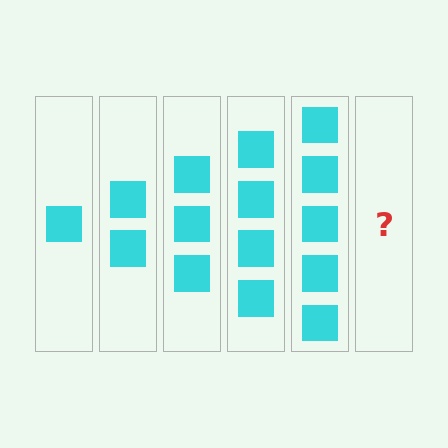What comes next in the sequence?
The next element should be 6 squares.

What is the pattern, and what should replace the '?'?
The pattern is that each step adds one more square. The '?' should be 6 squares.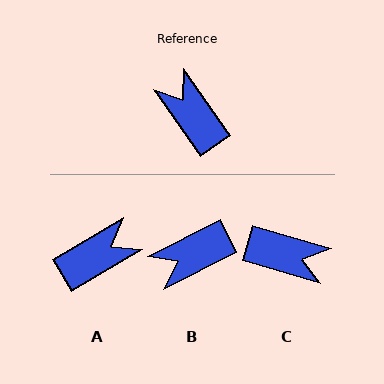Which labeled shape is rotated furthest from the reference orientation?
C, about 142 degrees away.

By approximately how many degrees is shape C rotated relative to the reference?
Approximately 142 degrees clockwise.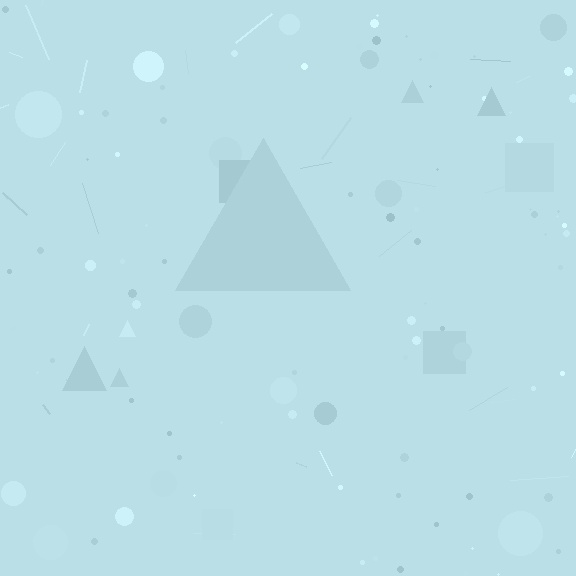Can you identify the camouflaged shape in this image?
The camouflaged shape is a triangle.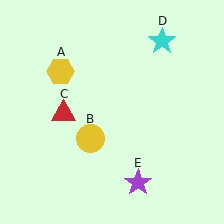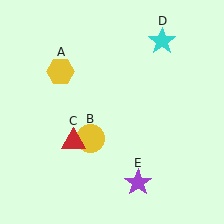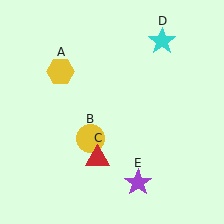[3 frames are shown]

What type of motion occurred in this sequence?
The red triangle (object C) rotated counterclockwise around the center of the scene.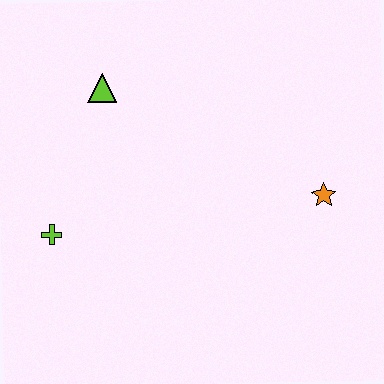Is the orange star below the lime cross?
No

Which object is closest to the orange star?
The lime triangle is closest to the orange star.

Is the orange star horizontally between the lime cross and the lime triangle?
No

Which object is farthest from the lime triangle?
The orange star is farthest from the lime triangle.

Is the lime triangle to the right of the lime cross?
Yes